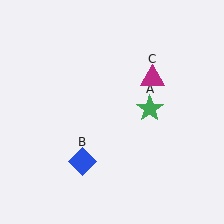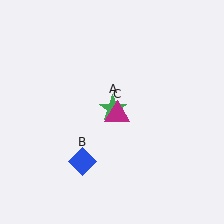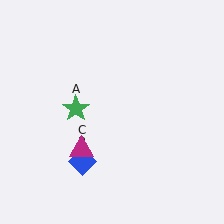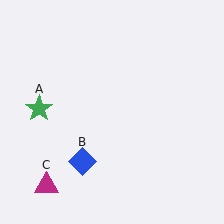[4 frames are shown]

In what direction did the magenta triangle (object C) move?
The magenta triangle (object C) moved down and to the left.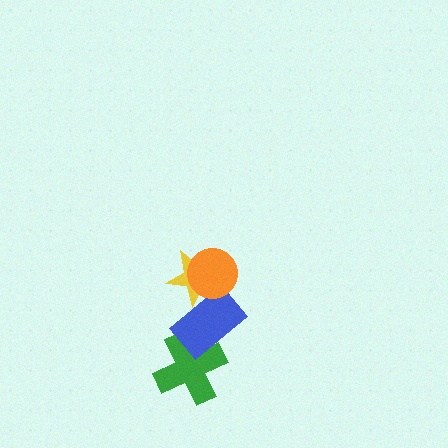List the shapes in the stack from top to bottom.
From top to bottom: the orange circle, the yellow star, the blue rectangle, the green cross.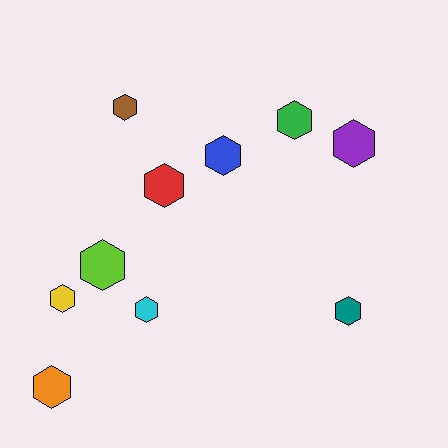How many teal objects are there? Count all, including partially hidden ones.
There is 1 teal object.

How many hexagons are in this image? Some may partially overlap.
There are 10 hexagons.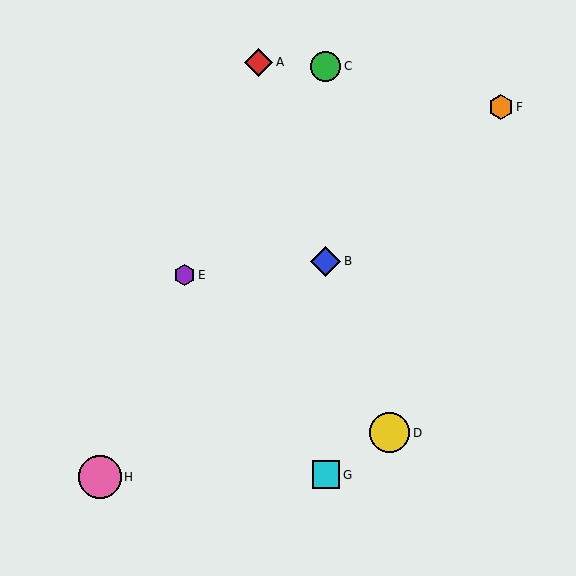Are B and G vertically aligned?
Yes, both are at x≈326.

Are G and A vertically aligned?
No, G is at x≈326 and A is at x≈259.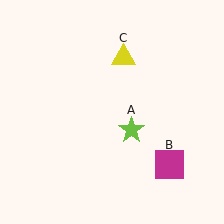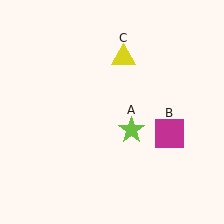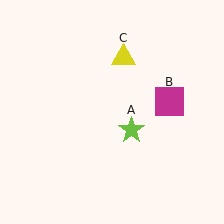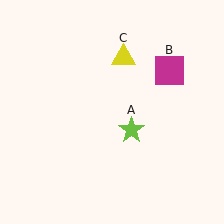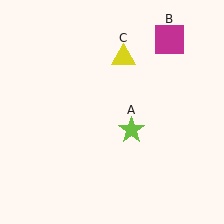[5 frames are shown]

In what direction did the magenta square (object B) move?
The magenta square (object B) moved up.